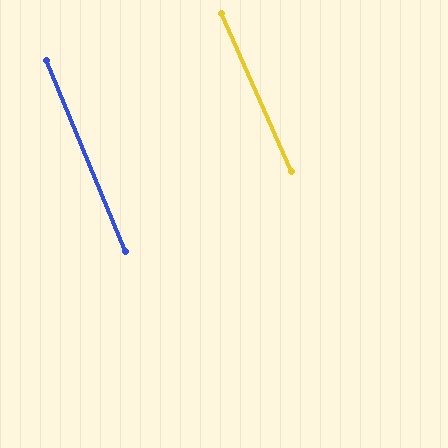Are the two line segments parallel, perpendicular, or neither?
Parallel — their directions differ by only 1.6°.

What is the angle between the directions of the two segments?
Approximately 2 degrees.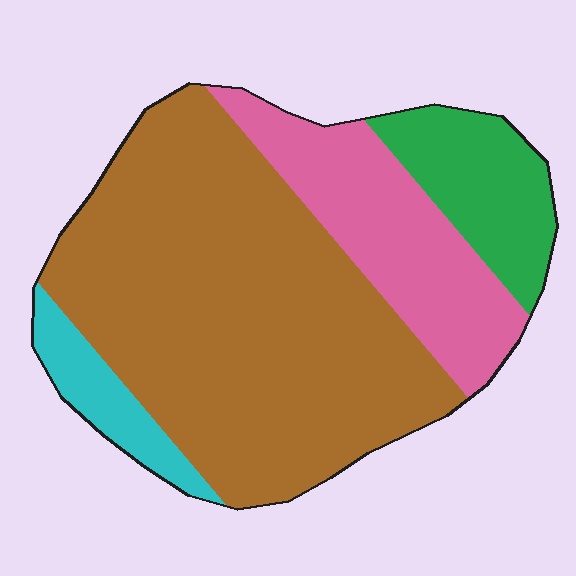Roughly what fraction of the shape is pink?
Pink covers roughly 20% of the shape.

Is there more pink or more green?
Pink.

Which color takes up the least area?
Cyan, at roughly 5%.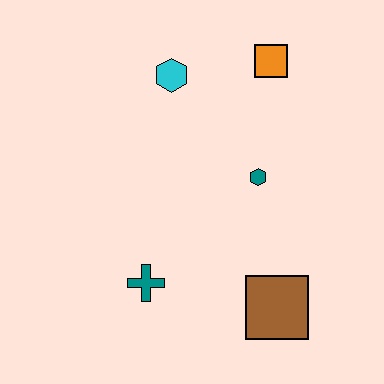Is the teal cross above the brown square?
Yes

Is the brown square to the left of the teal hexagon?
No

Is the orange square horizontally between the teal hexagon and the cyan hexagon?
No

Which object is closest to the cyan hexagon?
The orange square is closest to the cyan hexagon.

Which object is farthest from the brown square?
The cyan hexagon is farthest from the brown square.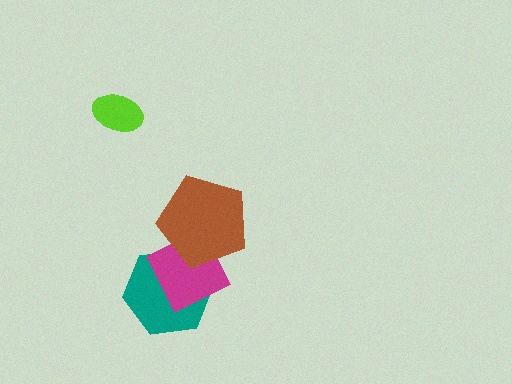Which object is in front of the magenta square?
The brown pentagon is in front of the magenta square.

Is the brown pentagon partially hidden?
No, no other shape covers it.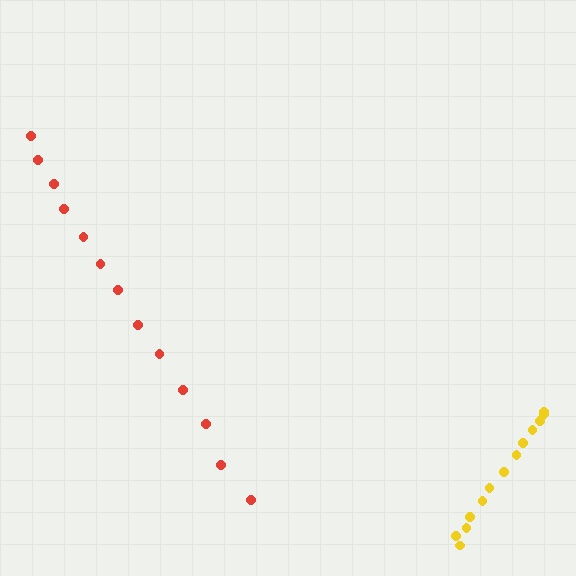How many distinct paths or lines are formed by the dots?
There are 2 distinct paths.